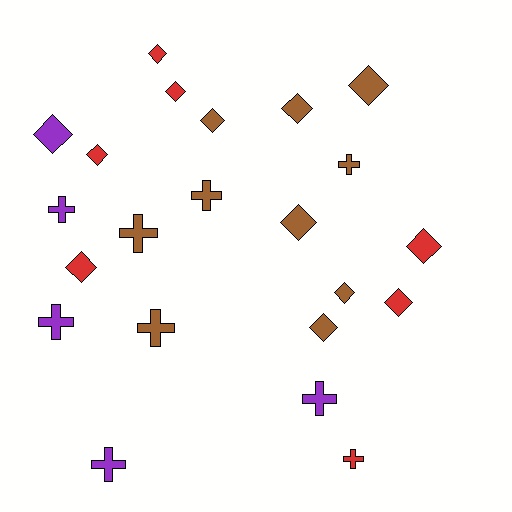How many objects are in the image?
There are 22 objects.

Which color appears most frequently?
Brown, with 10 objects.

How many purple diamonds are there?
There is 1 purple diamond.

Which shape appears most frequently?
Diamond, with 13 objects.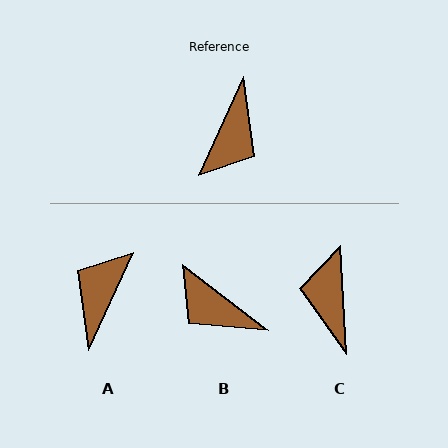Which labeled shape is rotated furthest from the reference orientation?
A, about 179 degrees away.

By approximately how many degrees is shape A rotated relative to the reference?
Approximately 179 degrees counter-clockwise.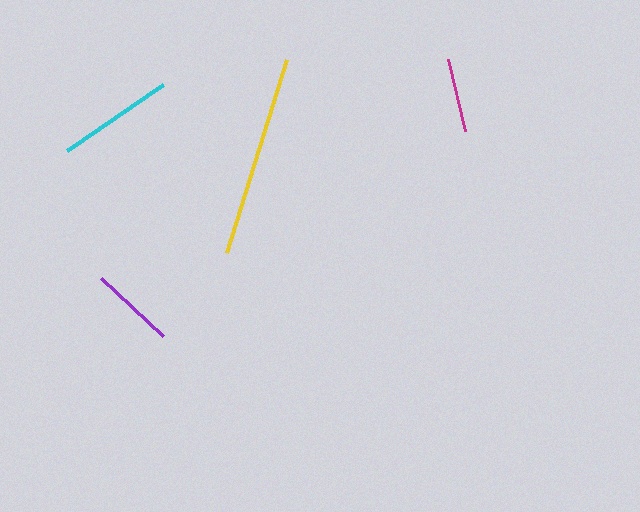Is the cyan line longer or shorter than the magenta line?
The cyan line is longer than the magenta line.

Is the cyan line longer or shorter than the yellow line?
The yellow line is longer than the cyan line.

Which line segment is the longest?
The yellow line is the longest at approximately 202 pixels.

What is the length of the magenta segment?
The magenta segment is approximately 74 pixels long.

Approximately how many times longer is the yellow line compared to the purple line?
The yellow line is approximately 2.4 times the length of the purple line.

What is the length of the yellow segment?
The yellow segment is approximately 202 pixels long.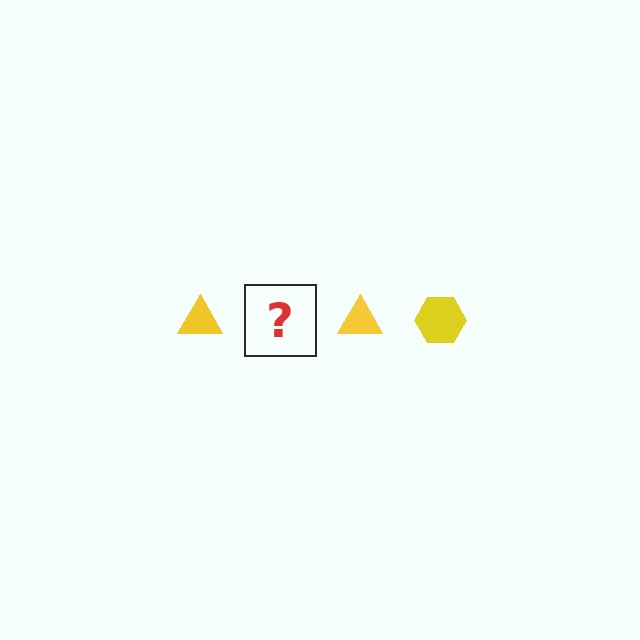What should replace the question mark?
The question mark should be replaced with a yellow hexagon.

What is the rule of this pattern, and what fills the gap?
The rule is that the pattern cycles through triangle, hexagon shapes in yellow. The gap should be filled with a yellow hexagon.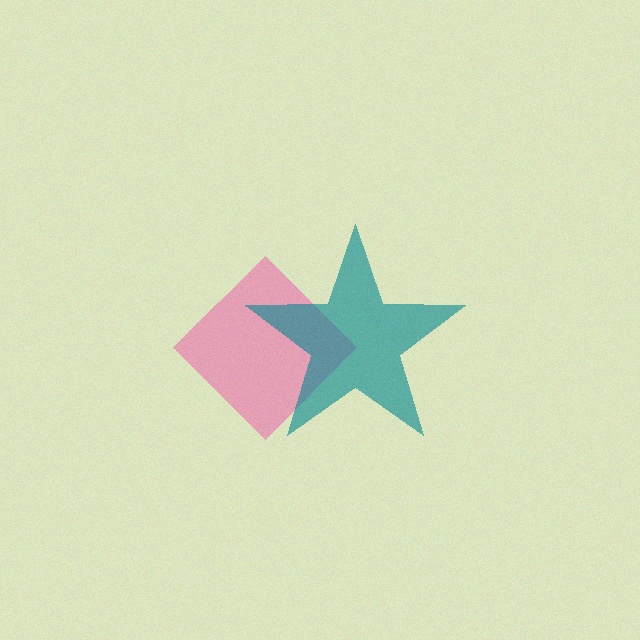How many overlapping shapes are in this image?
There are 2 overlapping shapes in the image.